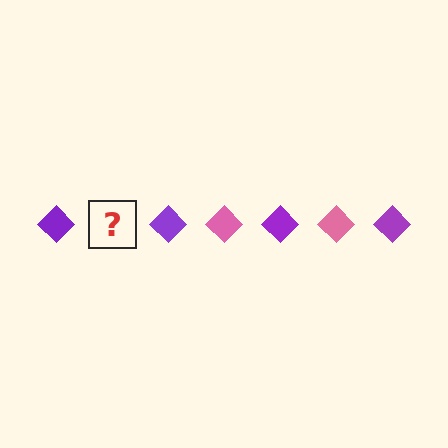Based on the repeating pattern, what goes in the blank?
The blank should be a pink diamond.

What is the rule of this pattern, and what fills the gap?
The rule is that the pattern cycles through purple, pink diamonds. The gap should be filled with a pink diamond.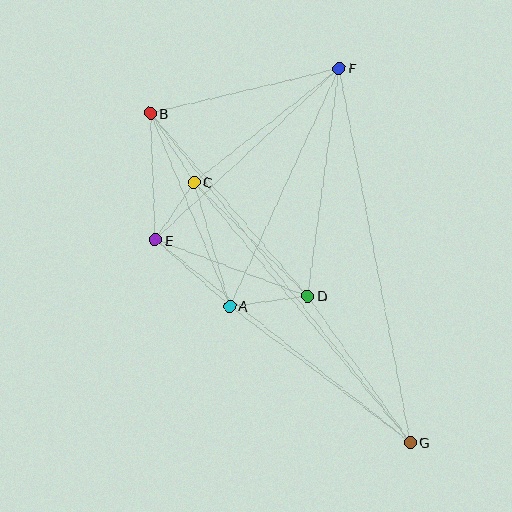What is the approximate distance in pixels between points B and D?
The distance between B and D is approximately 241 pixels.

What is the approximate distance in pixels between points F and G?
The distance between F and G is approximately 381 pixels.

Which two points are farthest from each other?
Points B and G are farthest from each other.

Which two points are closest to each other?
Points C and E are closest to each other.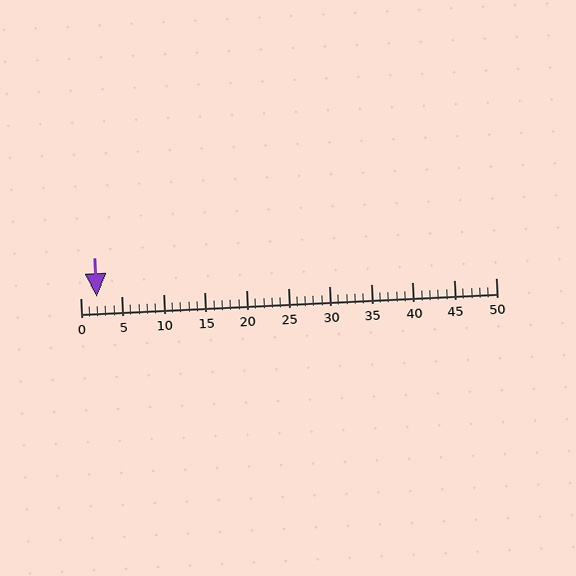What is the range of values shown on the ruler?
The ruler shows values from 0 to 50.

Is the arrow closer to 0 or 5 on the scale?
The arrow is closer to 0.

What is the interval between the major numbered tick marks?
The major tick marks are spaced 5 units apart.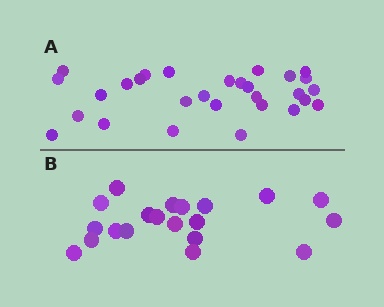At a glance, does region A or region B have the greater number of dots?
Region A (the top region) has more dots.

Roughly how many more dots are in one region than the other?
Region A has roughly 8 or so more dots than region B.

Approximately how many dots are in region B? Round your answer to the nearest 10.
About 20 dots.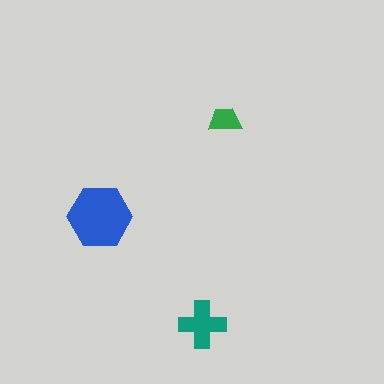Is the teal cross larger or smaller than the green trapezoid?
Larger.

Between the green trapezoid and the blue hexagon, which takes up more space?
The blue hexagon.